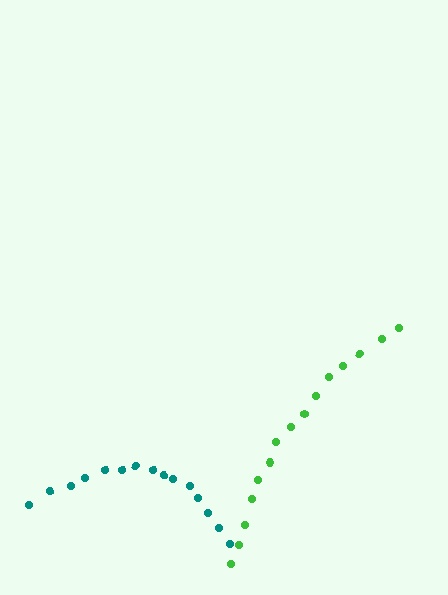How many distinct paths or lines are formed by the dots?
There are 2 distinct paths.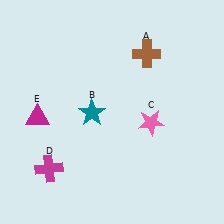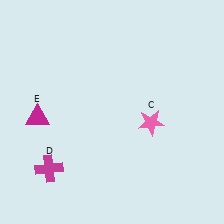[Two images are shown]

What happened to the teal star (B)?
The teal star (B) was removed in Image 2. It was in the bottom-left area of Image 1.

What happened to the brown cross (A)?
The brown cross (A) was removed in Image 2. It was in the top-right area of Image 1.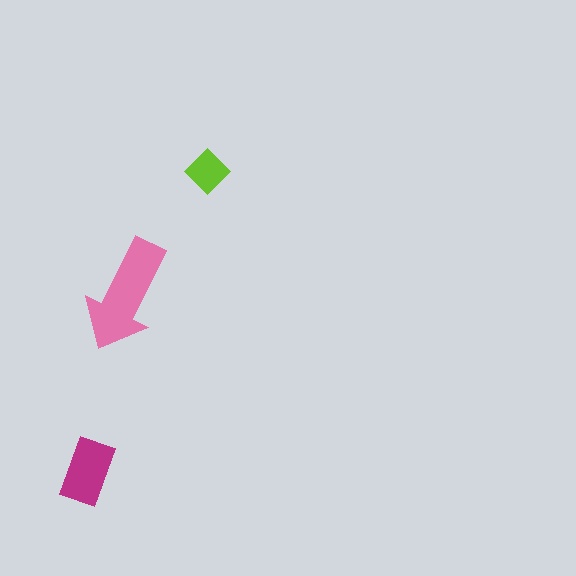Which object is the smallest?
The lime diamond.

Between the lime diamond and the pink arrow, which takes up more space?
The pink arrow.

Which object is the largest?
The pink arrow.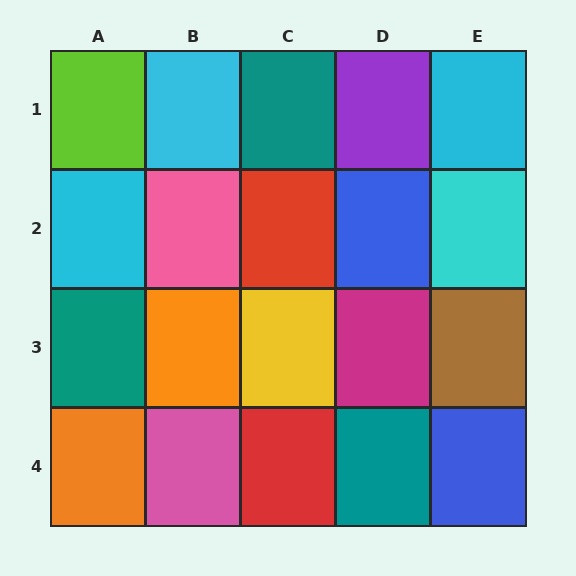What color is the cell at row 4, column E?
Blue.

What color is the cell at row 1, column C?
Teal.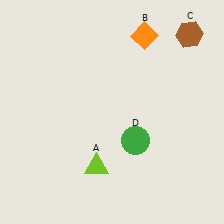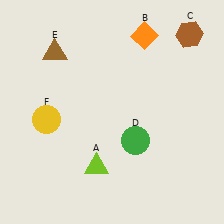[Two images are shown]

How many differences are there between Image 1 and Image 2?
There are 2 differences between the two images.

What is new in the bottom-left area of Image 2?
A yellow circle (F) was added in the bottom-left area of Image 2.